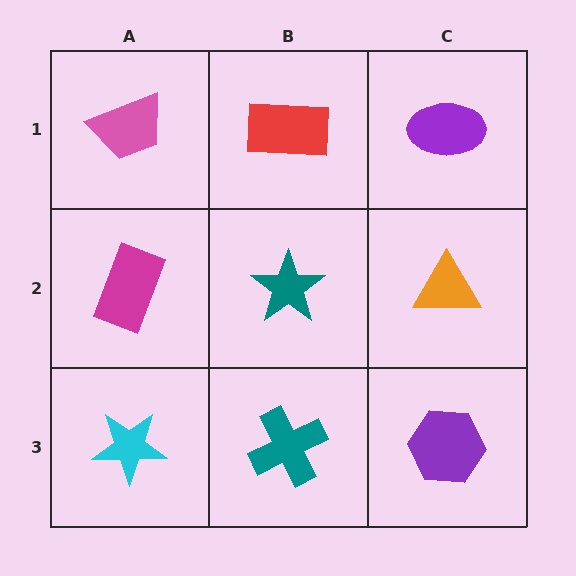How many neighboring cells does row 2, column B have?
4.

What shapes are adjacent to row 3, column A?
A magenta rectangle (row 2, column A), a teal cross (row 3, column B).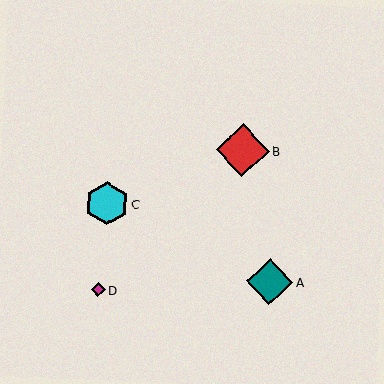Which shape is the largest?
The red diamond (labeled B) is the largest.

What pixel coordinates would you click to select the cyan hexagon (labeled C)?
Click at (107, 203) to select the cyan hexagon C.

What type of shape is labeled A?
Shape A is a teal diamond.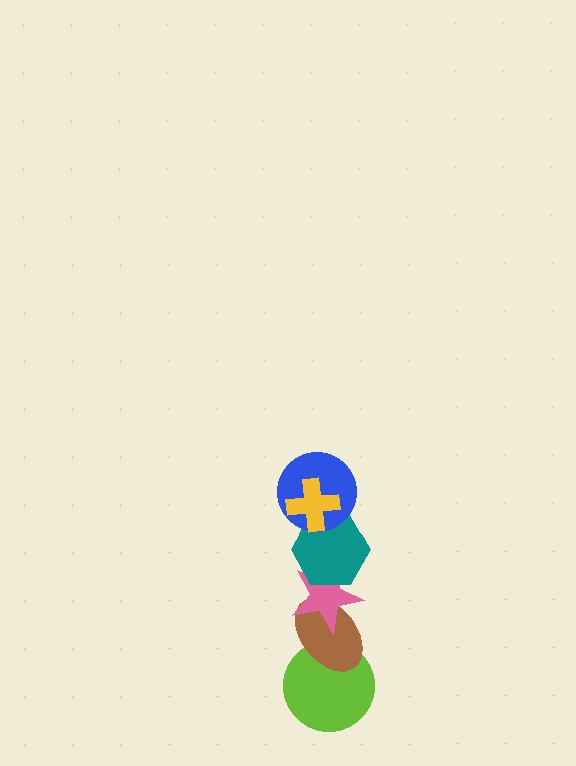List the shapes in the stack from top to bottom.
From top to bottom: the yellow cross, the blue circle, the teal hexagon, the pink star, the brown ellipse, the lime circle.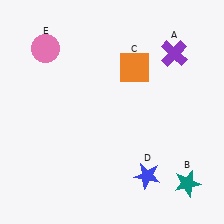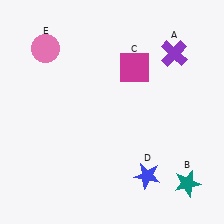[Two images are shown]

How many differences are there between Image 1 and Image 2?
There is 1 difference between the two images.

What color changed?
The square (C) changed from orange in Image 1 to magenta in Image 2.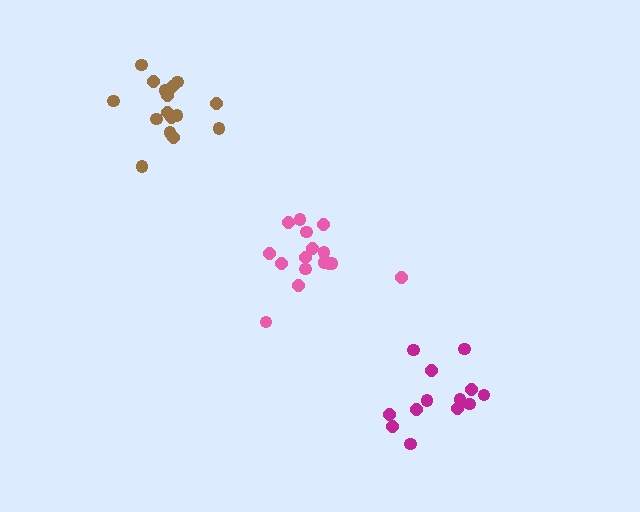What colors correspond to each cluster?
The clusters are colored: pink, magenta, brown.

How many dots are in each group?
Group 1: 16 dots, Group 2: 13 dots, Group 3: 16 dots (45 total).